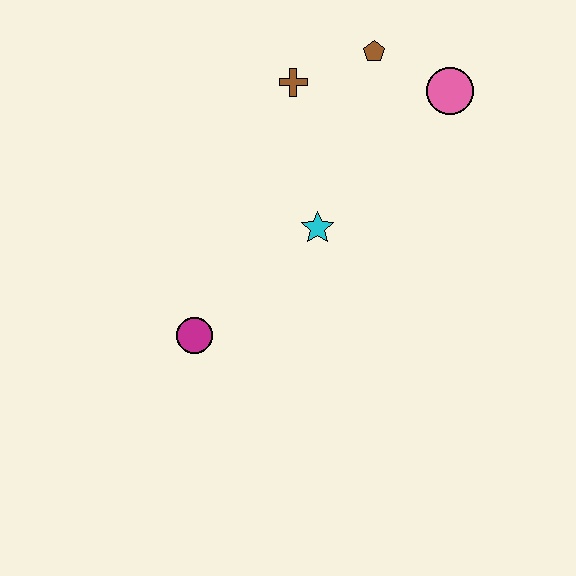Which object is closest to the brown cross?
The brown pentagon is closest to the brown cross.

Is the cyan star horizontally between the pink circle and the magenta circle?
Yes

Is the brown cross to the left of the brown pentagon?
Yes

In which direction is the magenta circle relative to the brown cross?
The magenta circle is below the brown cross.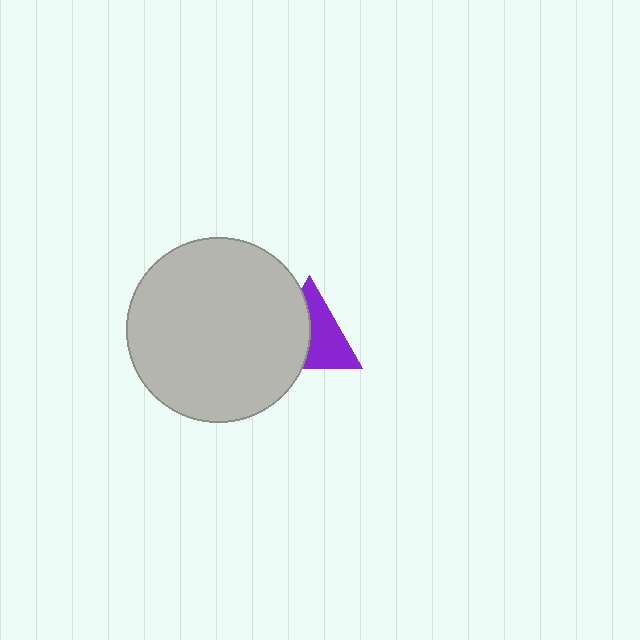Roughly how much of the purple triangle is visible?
About half of it is visible (roughly 53%).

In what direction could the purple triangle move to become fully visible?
The purple triangle could move right. That would shift it out from behind the light gray circle entirely.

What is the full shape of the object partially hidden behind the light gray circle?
The partially hidden object is a purple triangle.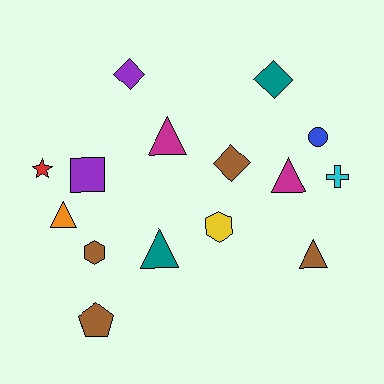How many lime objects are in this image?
There are no lime objects.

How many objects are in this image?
There are 15 objects.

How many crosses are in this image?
There is 1 cross.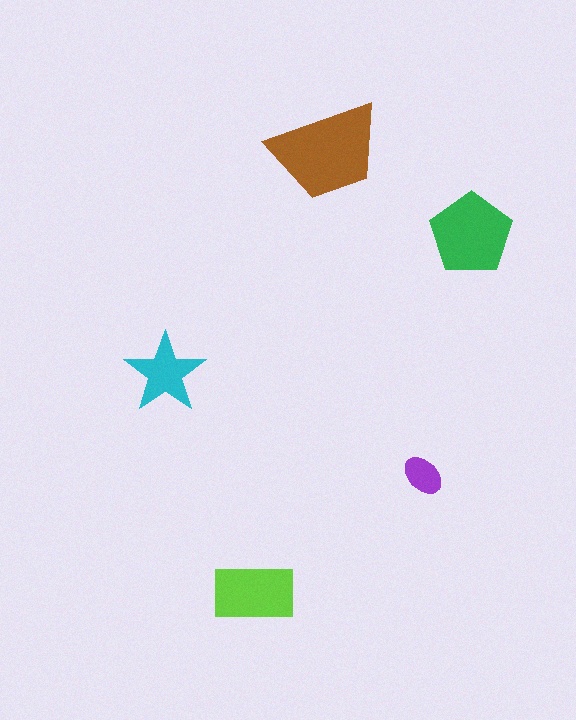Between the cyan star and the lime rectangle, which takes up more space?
The lime rectangle.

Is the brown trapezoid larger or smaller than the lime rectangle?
Larger.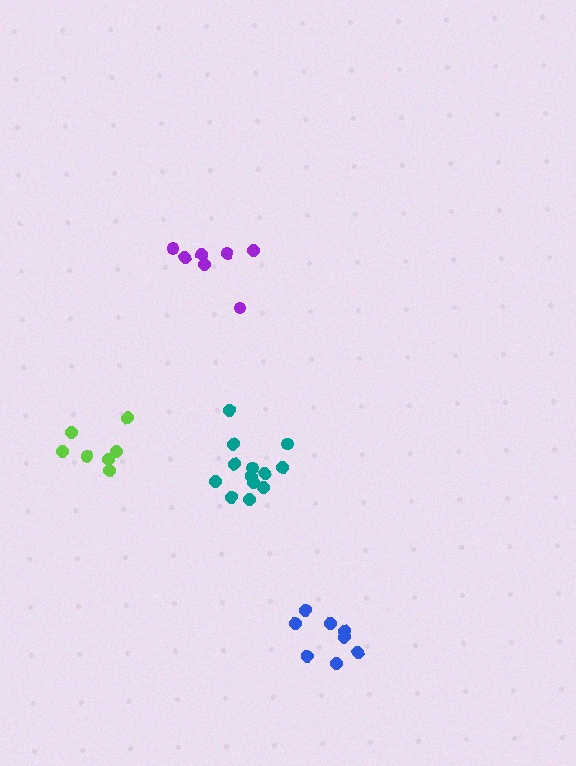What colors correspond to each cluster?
The clusters are colored: purple, lime, teal, blue.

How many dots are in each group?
Group 1: 7 dots, Group 2: 7 dots, Group 3: 13 dots, Group 4: 8 dots (35 total).